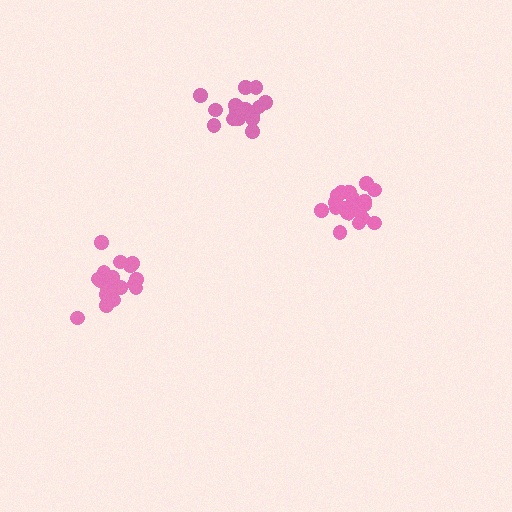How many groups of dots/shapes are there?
There are 3 groups.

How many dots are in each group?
Group 1: 18 dots, Group 2: 20 dots, Group 3: 18 dots (56 total).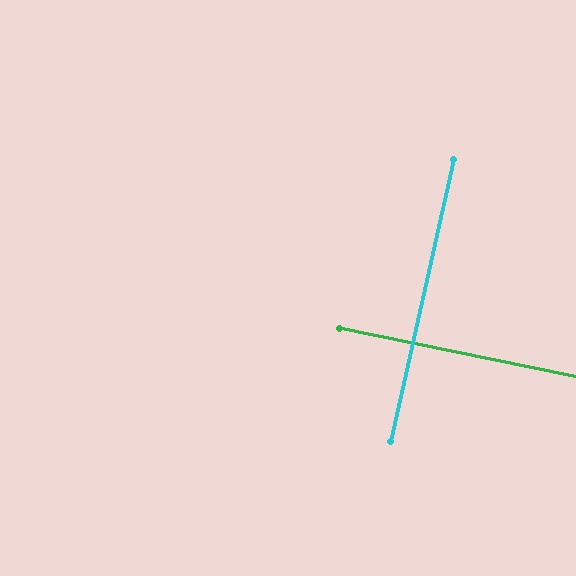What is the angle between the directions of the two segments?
Approximately 89 degrees.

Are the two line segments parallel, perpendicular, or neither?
Perpendicular — they meet at approximately 89°.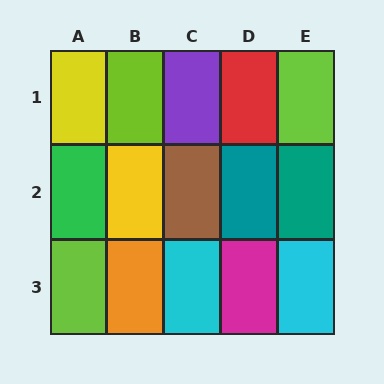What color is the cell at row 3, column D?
Magenta.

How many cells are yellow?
2 cells are yellow.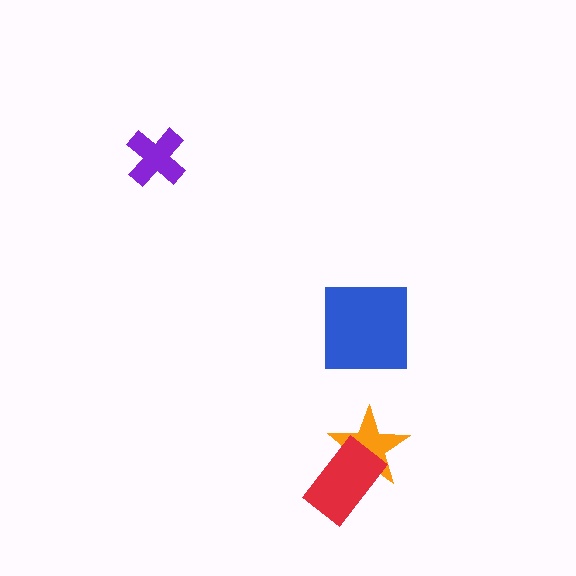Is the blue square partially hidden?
No, no other shape covers it.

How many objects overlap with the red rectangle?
1 object overlaps with the red rectangle.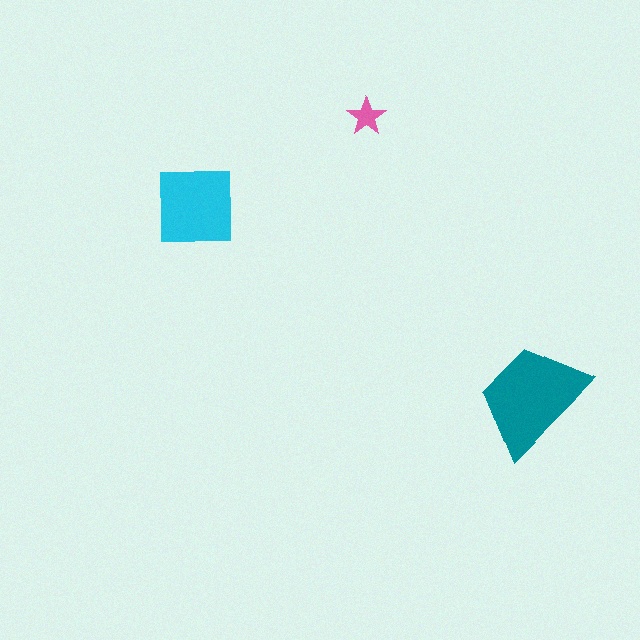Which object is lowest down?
The teal trapezoid is bottommost.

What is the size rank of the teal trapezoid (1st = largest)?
1st.